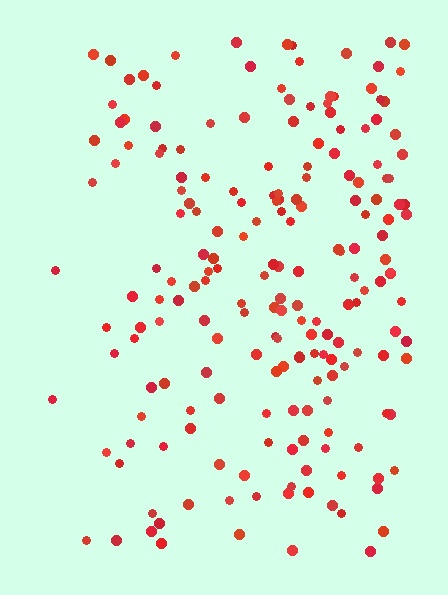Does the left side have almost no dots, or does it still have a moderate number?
Still a moderate number, just noticeably fewer than the right.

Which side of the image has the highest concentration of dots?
The right.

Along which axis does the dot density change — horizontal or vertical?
Horizontal.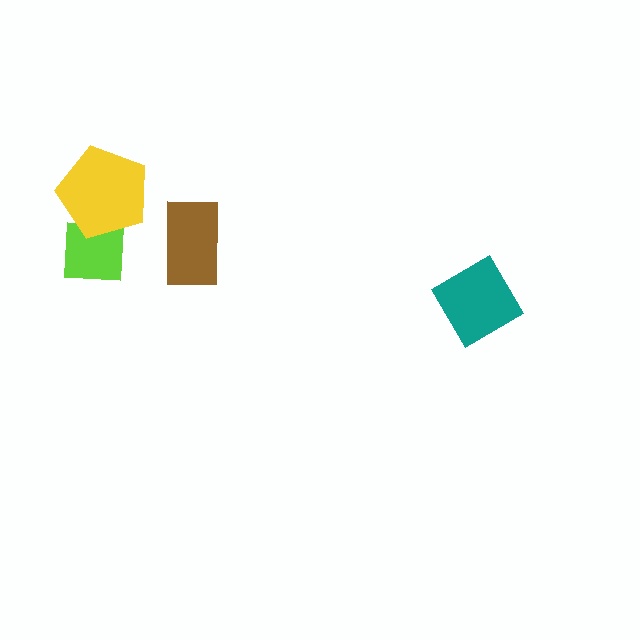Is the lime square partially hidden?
Yes, it is partially covered by another shape.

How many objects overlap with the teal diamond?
0 objects overlap with the teal diamond.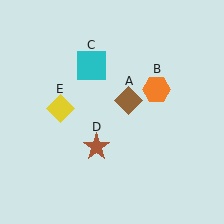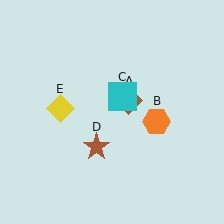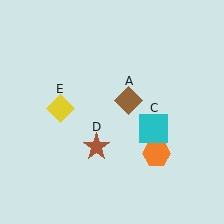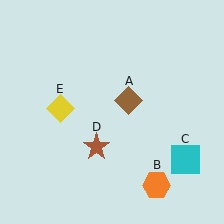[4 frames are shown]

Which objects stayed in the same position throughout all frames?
Brown diamond (object A) and brown star (object D) and yellow diamond (object E) remained stationary.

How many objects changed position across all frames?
2 objects changed position: orange hexagon (object B), cyan square (object C).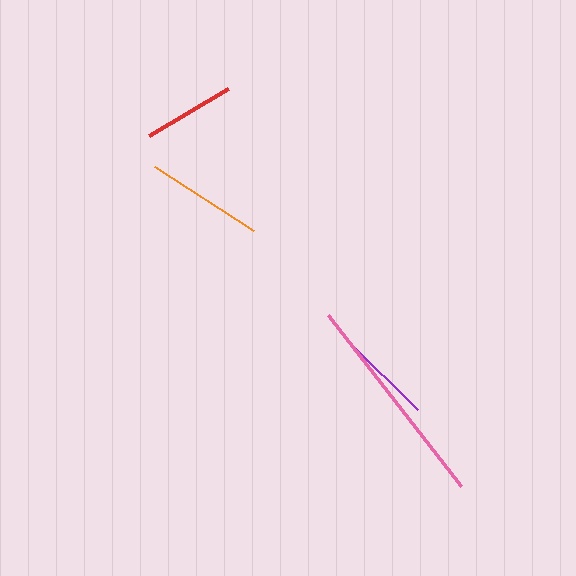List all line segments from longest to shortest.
From longest to shortest: pink, orange, purple, red.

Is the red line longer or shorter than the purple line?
The purple line is longer than the red line.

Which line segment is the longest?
The pink line is the longest at approximately 217 pixels.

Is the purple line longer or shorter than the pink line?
The pink line is longer than the purple line.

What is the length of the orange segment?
The orange segment is approximately 118 pixels long.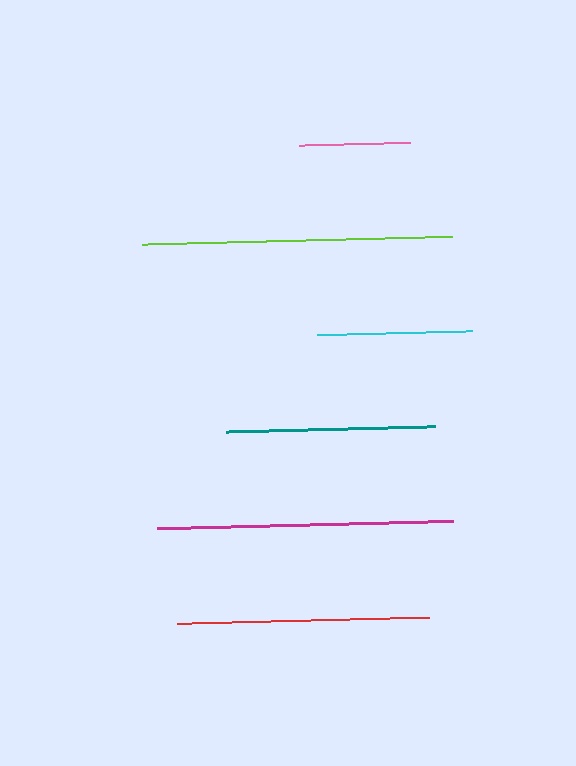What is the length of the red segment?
The red segment is approximately 252 pixels long.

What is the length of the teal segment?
The teal segment is approximately 209 pixels long.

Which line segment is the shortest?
The pink line is the shortest at approximately 111 pixels.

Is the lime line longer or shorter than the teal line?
The lime line is longer than the teal line.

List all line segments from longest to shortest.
From longest to shortest: lime, magenta, red, teal, cyan, pink.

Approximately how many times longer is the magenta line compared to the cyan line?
The magenta line is approximately 1.9 times the length of the cyan line.